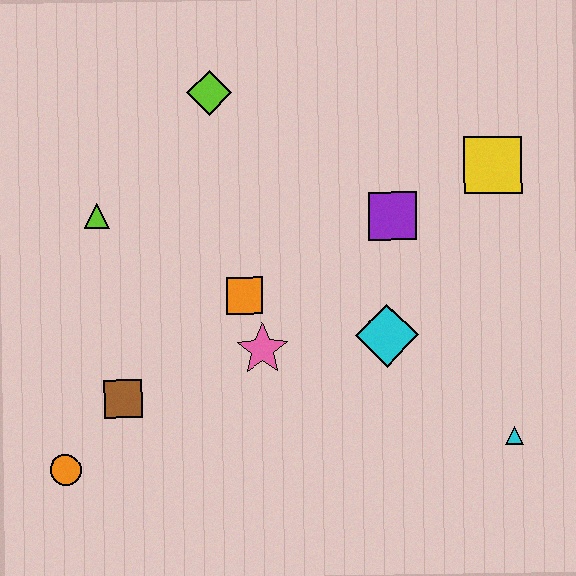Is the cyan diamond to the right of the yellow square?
No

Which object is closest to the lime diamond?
The lime triangle is closest to the lime diamond.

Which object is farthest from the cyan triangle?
The lime triangle is farthest from the cyan triangle.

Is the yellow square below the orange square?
No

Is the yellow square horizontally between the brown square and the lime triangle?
No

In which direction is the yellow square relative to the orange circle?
The yellow square is to the right of the orange circle.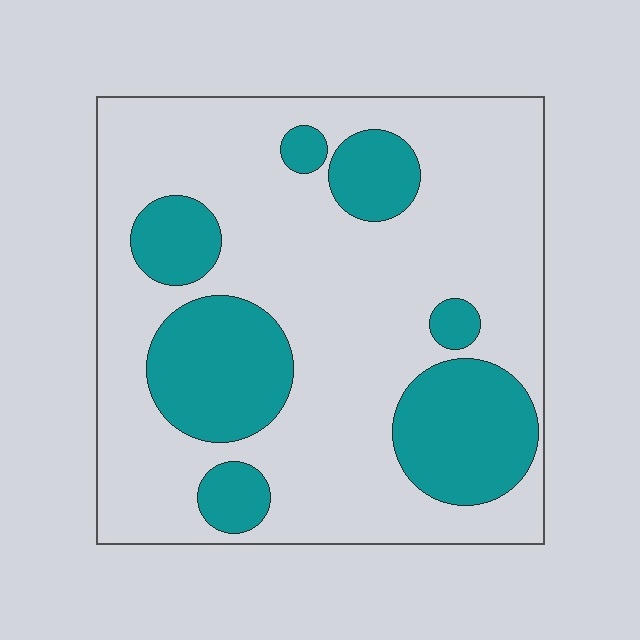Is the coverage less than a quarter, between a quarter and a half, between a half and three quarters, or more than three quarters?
Between a quarter and a half.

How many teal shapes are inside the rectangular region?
7.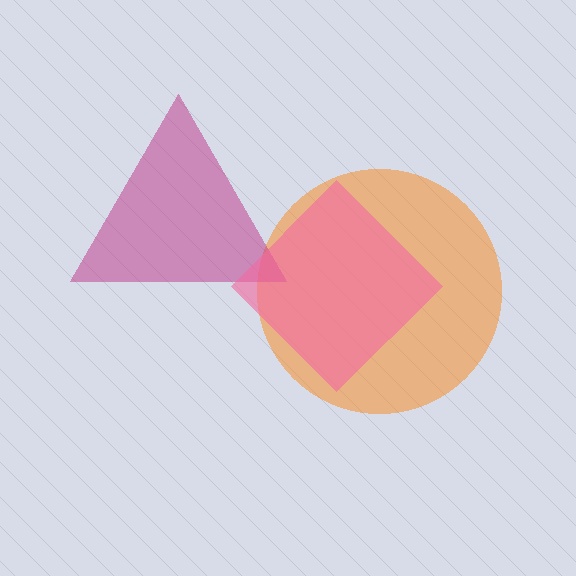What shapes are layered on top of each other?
The layered shapes are: an orange circle, a magenta triangle, a pink diamond.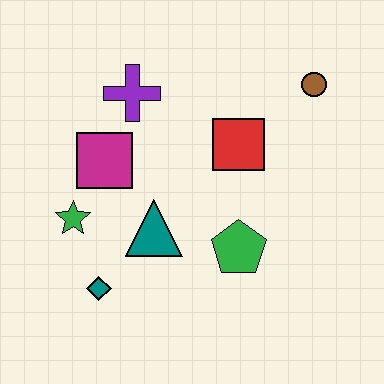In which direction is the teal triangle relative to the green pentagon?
The teal triangle is to the left of the green pentagon.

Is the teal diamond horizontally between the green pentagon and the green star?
Yes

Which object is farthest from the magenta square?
The brown circle is farthest from the magenta square.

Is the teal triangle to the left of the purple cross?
No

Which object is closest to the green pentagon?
The teal triangle is closest to the green pentagon.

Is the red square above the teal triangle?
Yes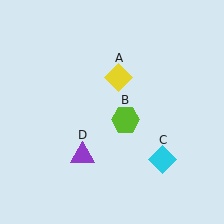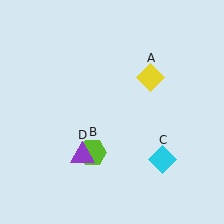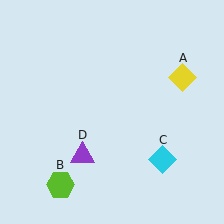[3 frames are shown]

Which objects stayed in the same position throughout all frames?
Cyan diamond (object C) and purple triangle (object D) remained stationary.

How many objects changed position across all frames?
2 objects changed position: yellow diamond (object A), lime hexagon (object B).